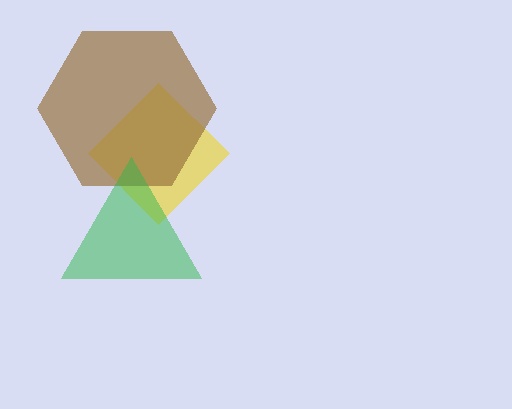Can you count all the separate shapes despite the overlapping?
Yes, there are 3 separate shapes.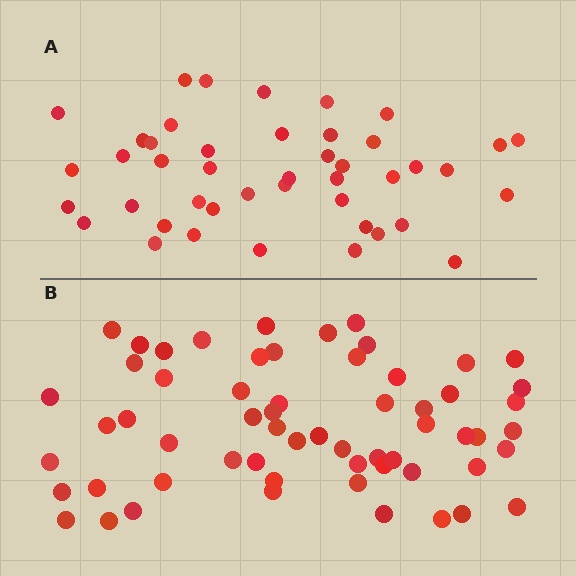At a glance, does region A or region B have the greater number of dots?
Region B (the bottom region) has more dots.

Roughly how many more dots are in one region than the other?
Region B has approximately 15 more dots than region A.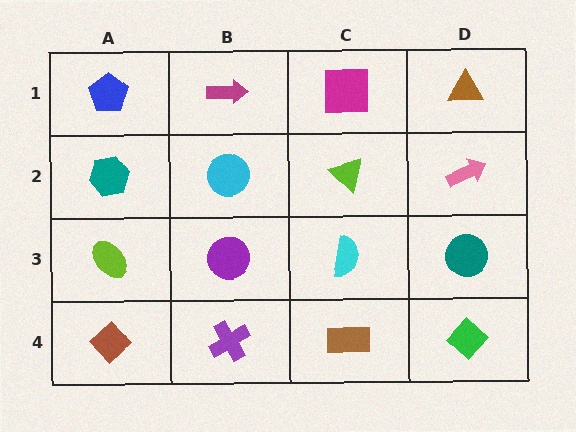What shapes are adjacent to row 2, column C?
A magenta square (row 1, column C), a cyan semicircle (row 3, column C), a cyan circle (row 2, column B), a pink arrow (row 2, column D).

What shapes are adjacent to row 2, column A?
A blue pentagon (row 1, column A), a lime ellipse (row 3, column A), a cyan circle (row 2, column B).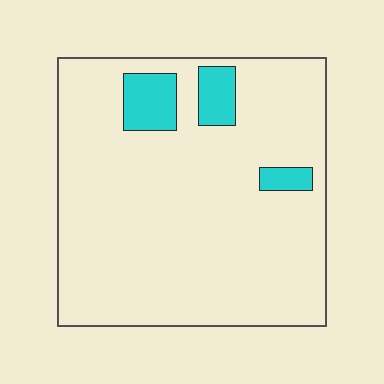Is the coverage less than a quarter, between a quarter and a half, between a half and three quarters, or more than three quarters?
Less than a quarter.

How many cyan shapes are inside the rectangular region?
3.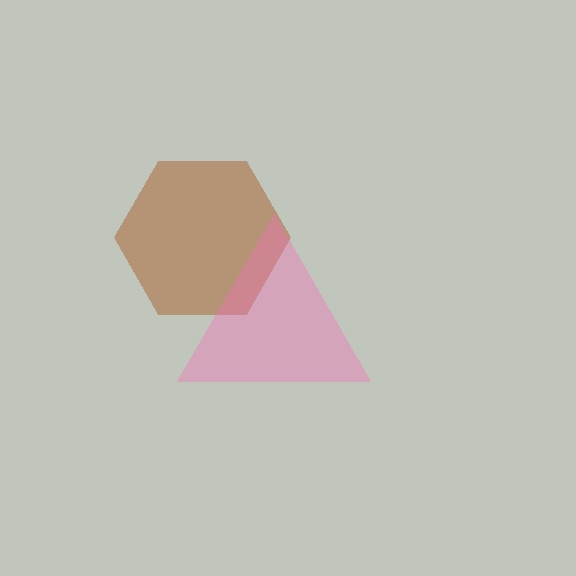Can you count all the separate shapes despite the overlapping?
Yes, there are 2 separate shapes.